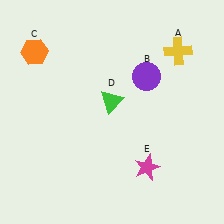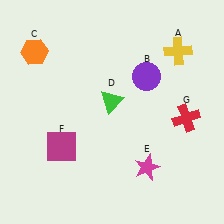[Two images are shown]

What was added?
A magenta square (F), a red cross (G) were added in Image 2.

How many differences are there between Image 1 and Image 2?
There are 2 differences between the two images.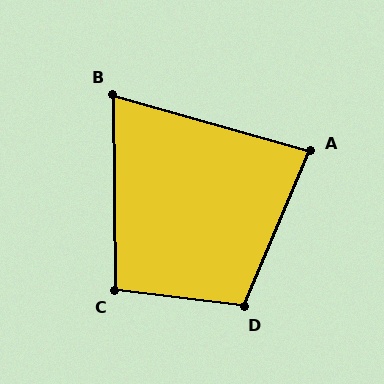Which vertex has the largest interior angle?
D, at approximately 106 degrees.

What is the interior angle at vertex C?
Approximately 97 degrees (obtuse).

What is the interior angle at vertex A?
Approximately 83 degrees (acute).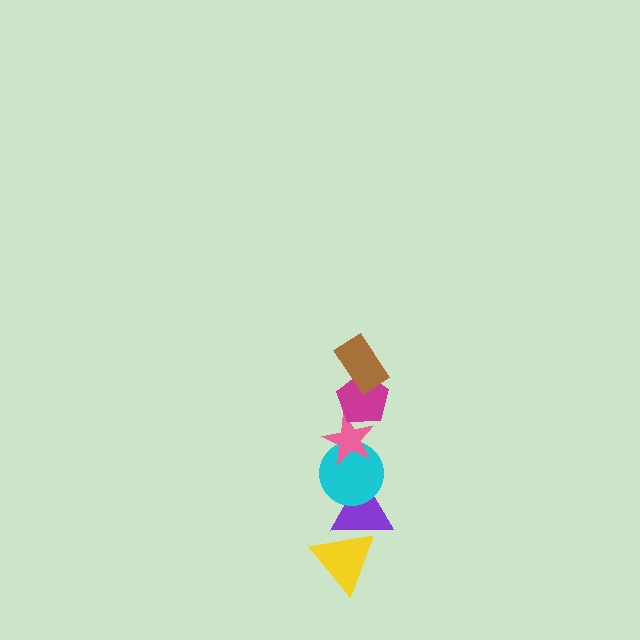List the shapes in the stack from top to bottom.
From top to bottom: the brown rectangle, the magenta pentagon, the pink star, the cyan circle, the purple triangle, the yellow triangle.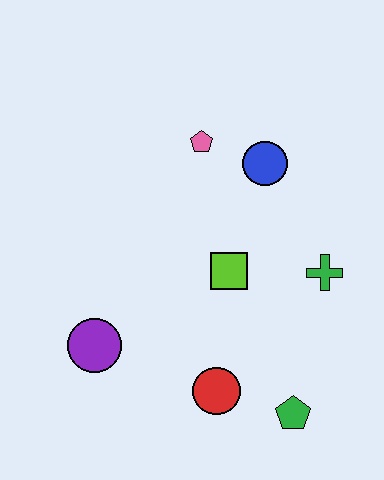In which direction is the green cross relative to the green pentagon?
The green cross is above the green pentagon.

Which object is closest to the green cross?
The lime square is closest to the green cross.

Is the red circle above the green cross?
No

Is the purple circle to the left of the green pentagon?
Yes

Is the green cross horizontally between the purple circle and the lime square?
No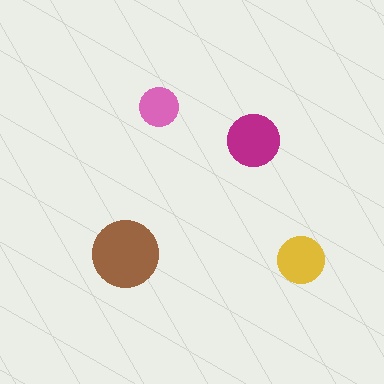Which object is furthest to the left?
The brown circle is leftmost.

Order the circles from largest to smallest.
the brown one, the magenta one, the yellow one, the pink one.